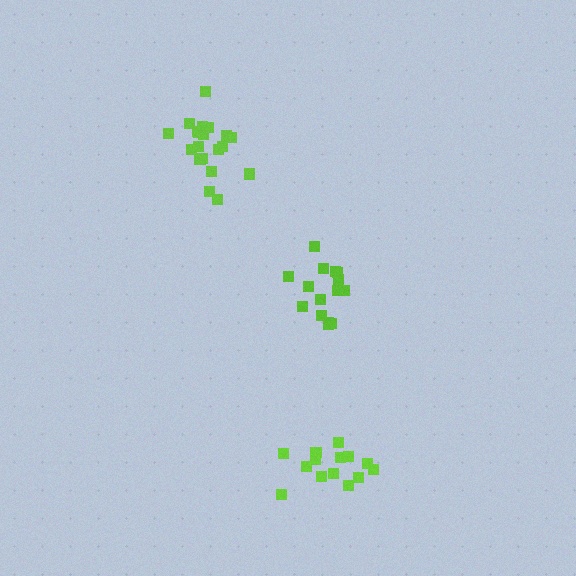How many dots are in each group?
Group 1: 15 dots, Group 2: 15 dots, Group 3: 21 dots (51 total).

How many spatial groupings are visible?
There are 3 spatial groupings.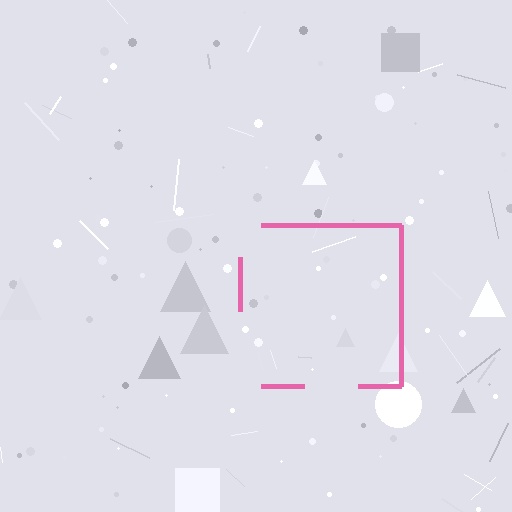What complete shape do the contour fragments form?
The contour fragments form a square.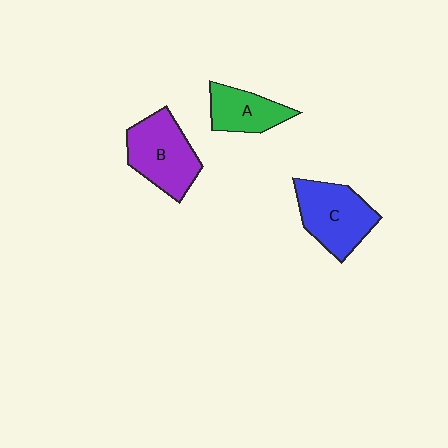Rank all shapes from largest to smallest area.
From largest to smallest: B (purple), C (blue), A (green).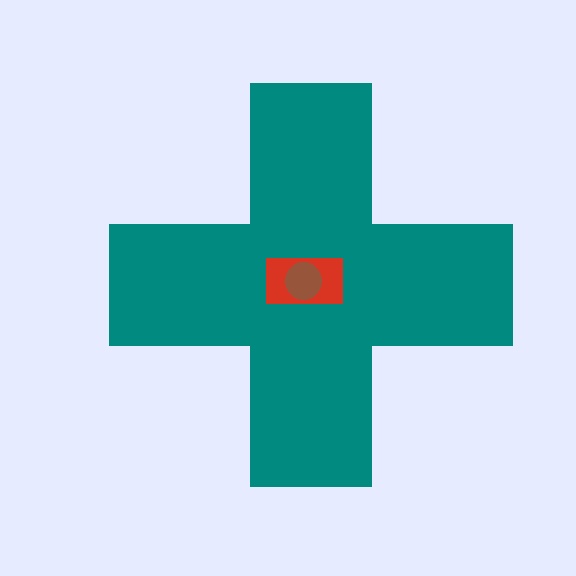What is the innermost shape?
The brown circle.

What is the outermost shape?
The teal cross.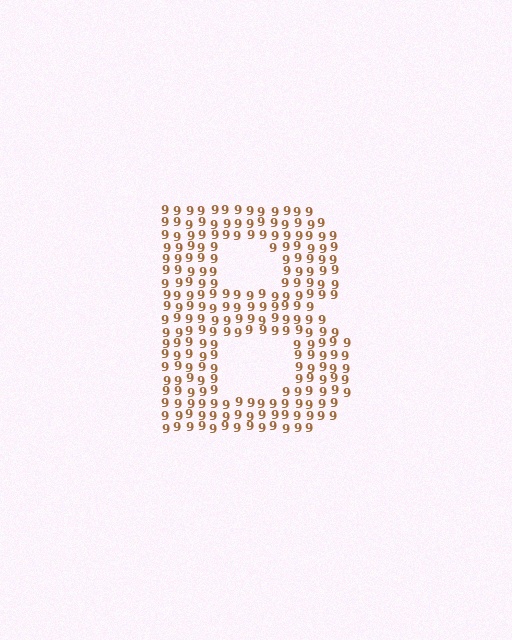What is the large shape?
The large shape is the letter B.